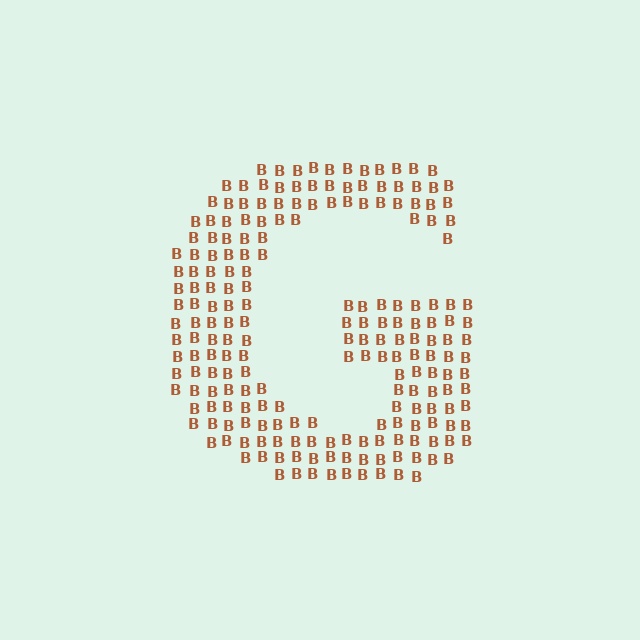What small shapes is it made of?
It is made of small letter B's.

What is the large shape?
The large shape is the letter G.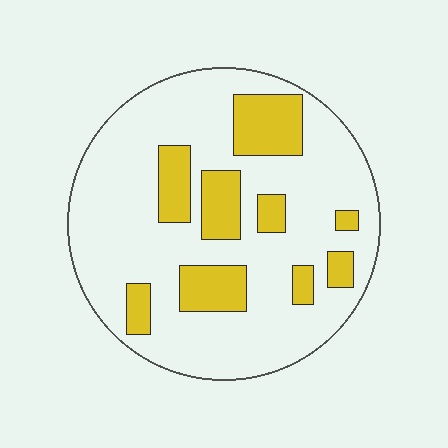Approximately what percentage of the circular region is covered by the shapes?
Approximately 25%.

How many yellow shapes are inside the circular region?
9.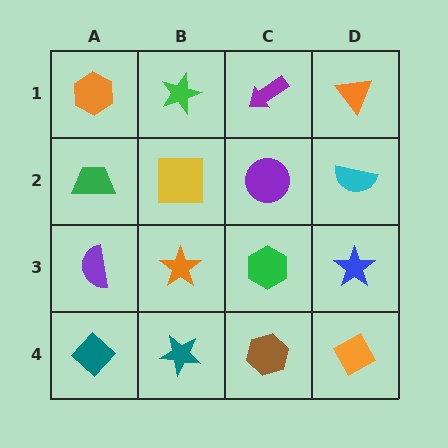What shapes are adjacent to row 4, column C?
A green hexagon (row 3, column C), a teal star (row 4, column B), an orange diamond (row 4, column D).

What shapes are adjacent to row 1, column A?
A green trapezoid (row 2, column A), a green star (row 1, column B).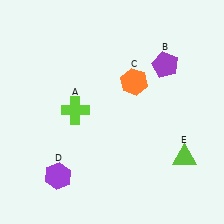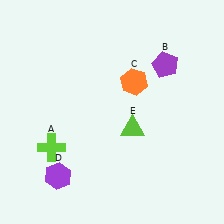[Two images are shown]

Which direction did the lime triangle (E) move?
The lime triangle (E) moved left.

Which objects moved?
The objects that moved are: the lime cross (A), the lime triangle (E).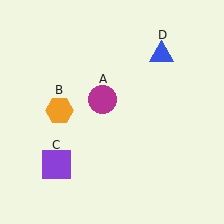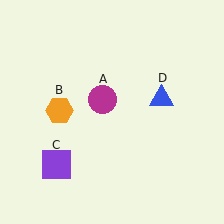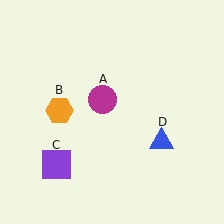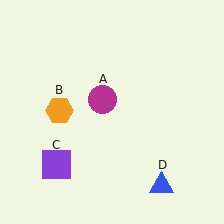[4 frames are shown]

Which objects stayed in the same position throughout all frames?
Magenta circle (object A) and orange hexagon (object B) and purple square (object C) remained stationary.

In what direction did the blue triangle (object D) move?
The blue triangle (object D) moved down.